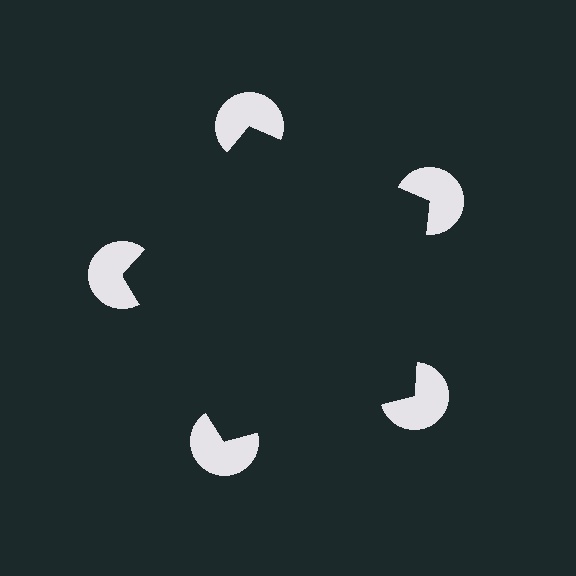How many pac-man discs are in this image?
There are 5 — one at each vertex of the illusory pentagon.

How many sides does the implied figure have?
5 sides.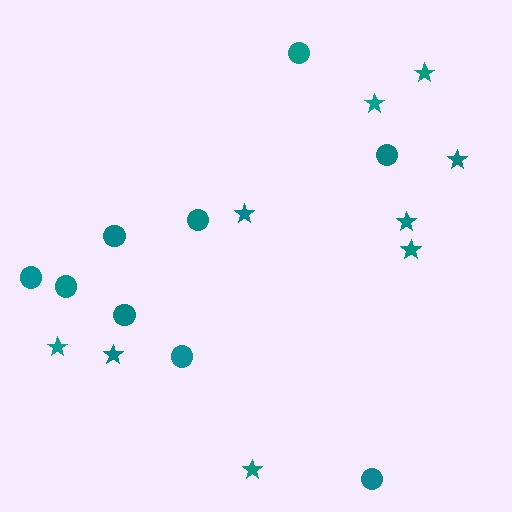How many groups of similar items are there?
There are 2 groups: one group of stars (9) and one group of circles (9).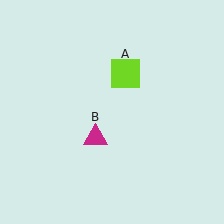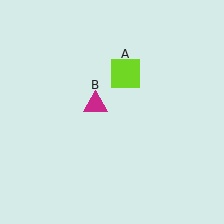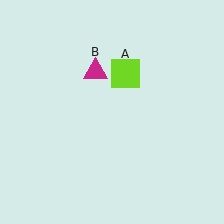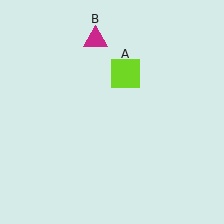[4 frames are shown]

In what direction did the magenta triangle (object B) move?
The magenta triangle (object B) moved up.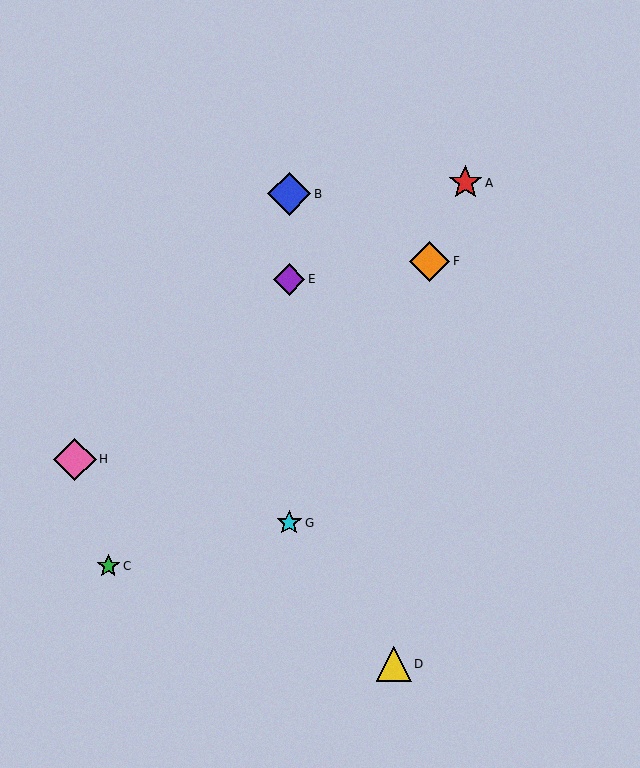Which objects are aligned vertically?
Objects B, E, G are aligned vertically.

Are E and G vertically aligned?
Yes, both are at x≈289.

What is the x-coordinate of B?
Object B is at x≈289.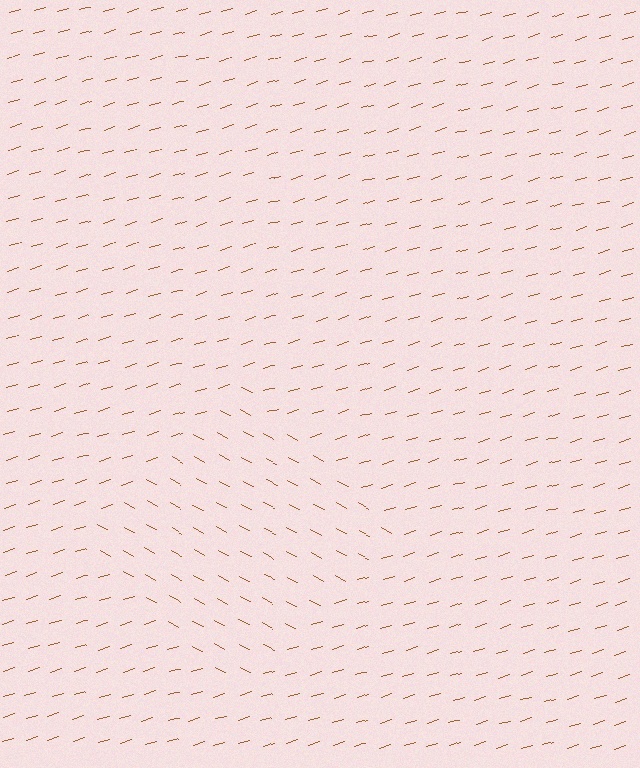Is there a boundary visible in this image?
Yes, there is a texture boundary formed by a change in line orientation.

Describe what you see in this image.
The image is filled with small brown line segments. A diamond region in the image has lines oriented differently from the surrounding lines, creating a visible texture boundary.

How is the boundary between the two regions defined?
The boundary is defined purely by a change in line orientation (approximately 45 degrees difference). All lines are the same color and thickness.